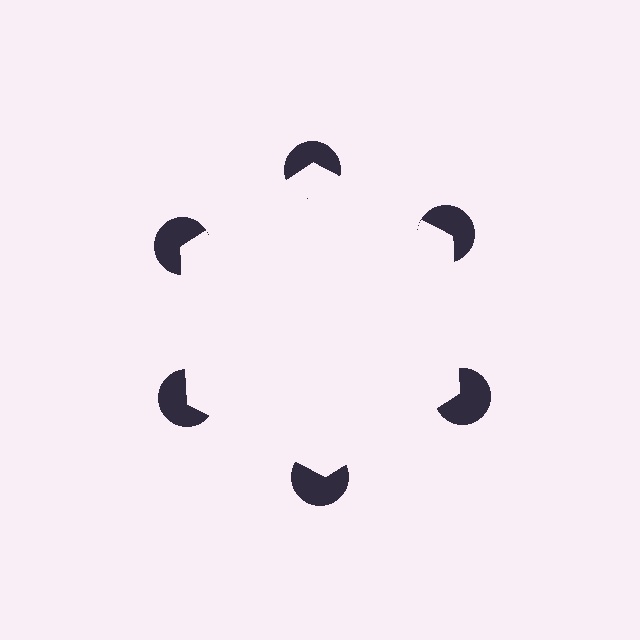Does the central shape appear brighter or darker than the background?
It typically appears slightly brighter than the background, even though no actual brightness change is drawn.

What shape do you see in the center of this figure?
An illusory hexagon — its edges are inferred from the aligned wedge cuts in the pac-man discs, not physically drawn.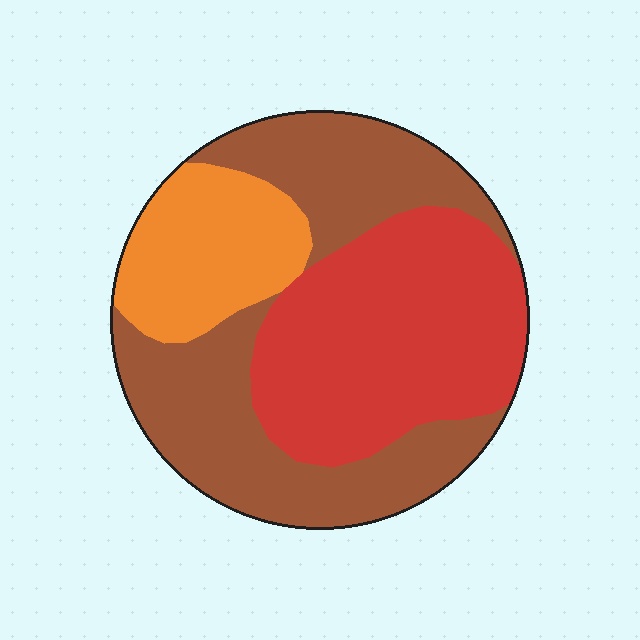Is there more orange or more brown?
Brown.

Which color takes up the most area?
Brown, at roughly 45%.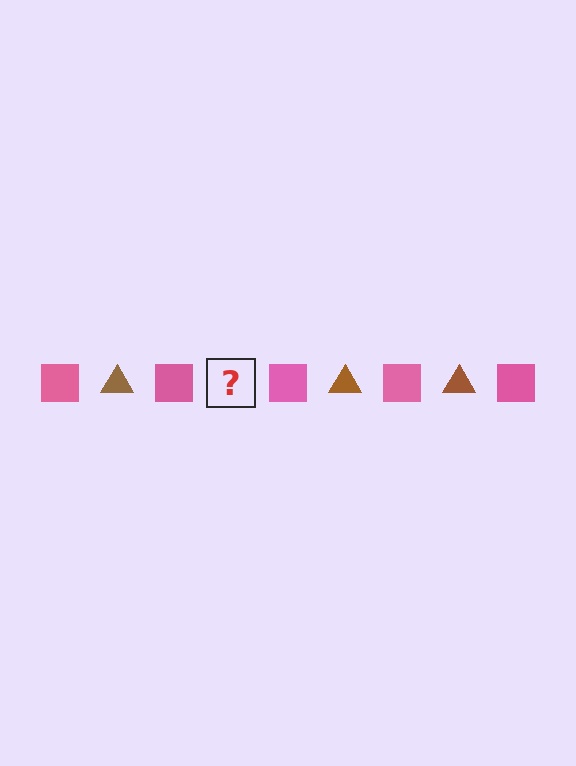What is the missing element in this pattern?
The missing element is a brown triangle.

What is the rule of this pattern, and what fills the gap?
The rule is that the pattern alternates between pink square and brown triangle. The gap should be filled with a brown triangle.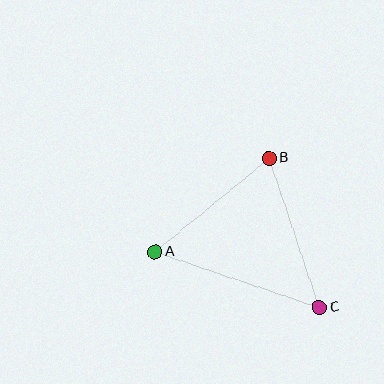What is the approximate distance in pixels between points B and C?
The distance between B and C is approximately 157 pixels.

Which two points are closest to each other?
Points A and B are closest to each other.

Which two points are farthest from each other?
Points A and C are farthest from each other.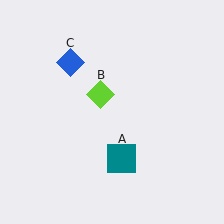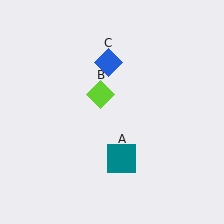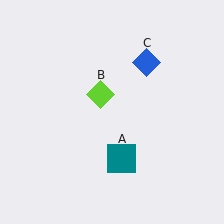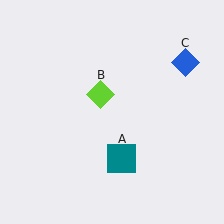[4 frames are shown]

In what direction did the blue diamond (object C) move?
The blue diamond (object C) moved right.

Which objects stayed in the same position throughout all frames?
Teal square (object A) and lime diamond (object B) remained stationary.